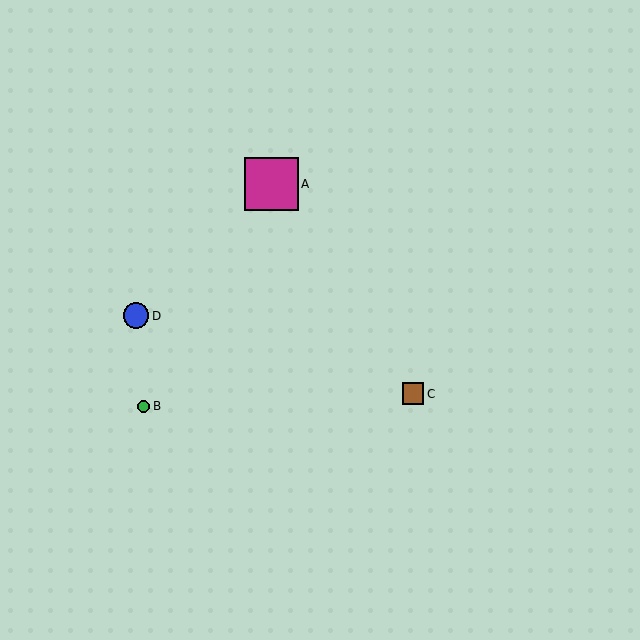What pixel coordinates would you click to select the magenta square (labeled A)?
Click at (271, 184) to select the magenta square A.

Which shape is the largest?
The magenta square (labeled A) is the largest.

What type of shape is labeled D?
Shape D is a blue circle.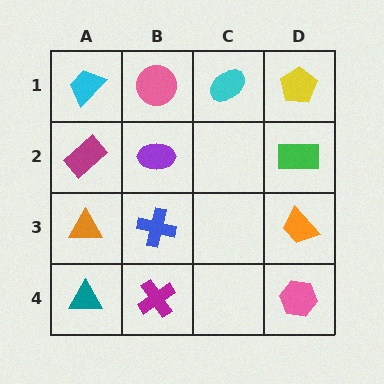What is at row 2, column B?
A purple ellipse.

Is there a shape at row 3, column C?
No, that cell is empty.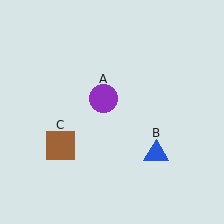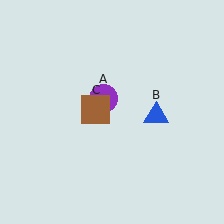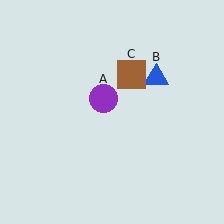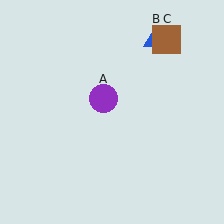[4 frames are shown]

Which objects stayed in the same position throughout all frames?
Purple circle (object A) remained stationary.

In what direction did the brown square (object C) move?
The brown square (object C) moved up and to the right.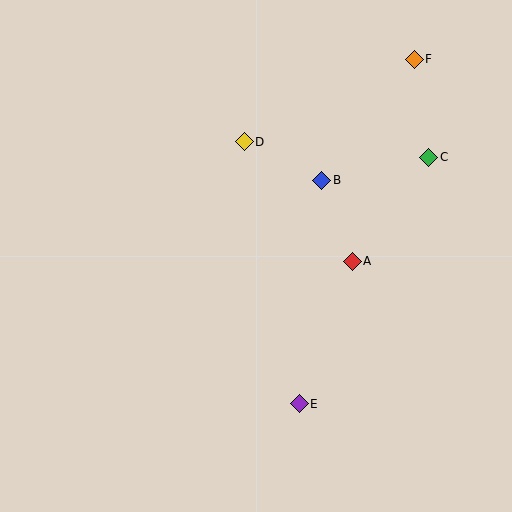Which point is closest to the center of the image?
Point A at (352, 261) is closest to the center.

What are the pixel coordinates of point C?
Point C is at (429, 157).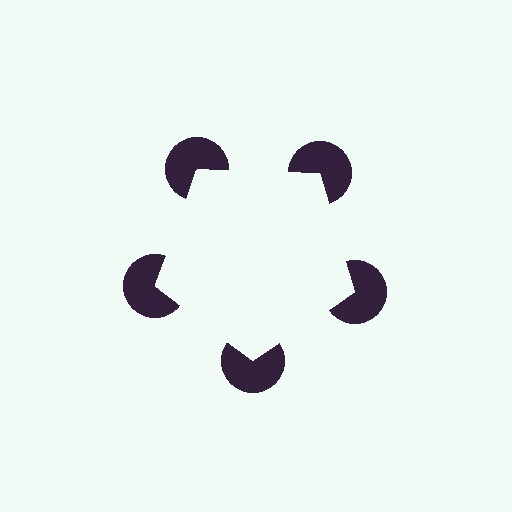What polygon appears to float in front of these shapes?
An illusory pentagon — its edges are inferred from the aligned wedge cuts in the pac-man discs, not physically drawn.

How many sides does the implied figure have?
5 sides.